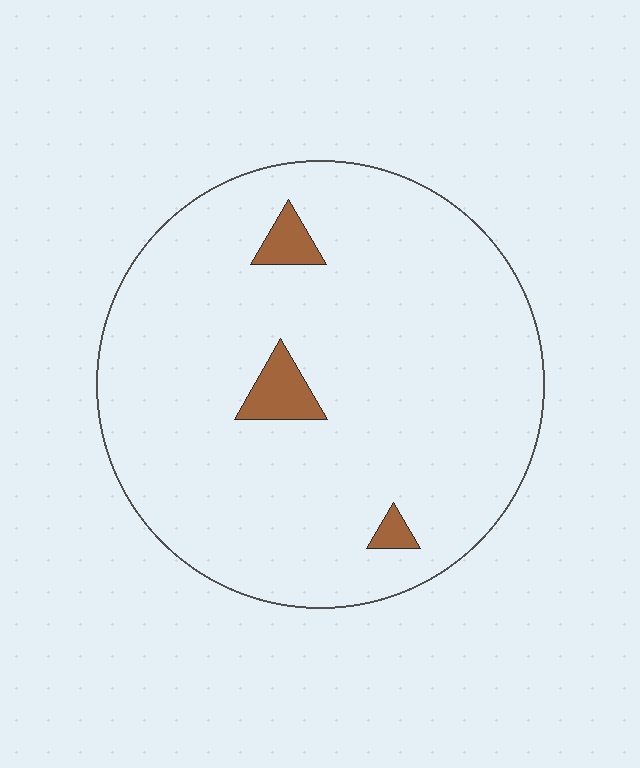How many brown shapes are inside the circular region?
3.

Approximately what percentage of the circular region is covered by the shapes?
Approximately 5%.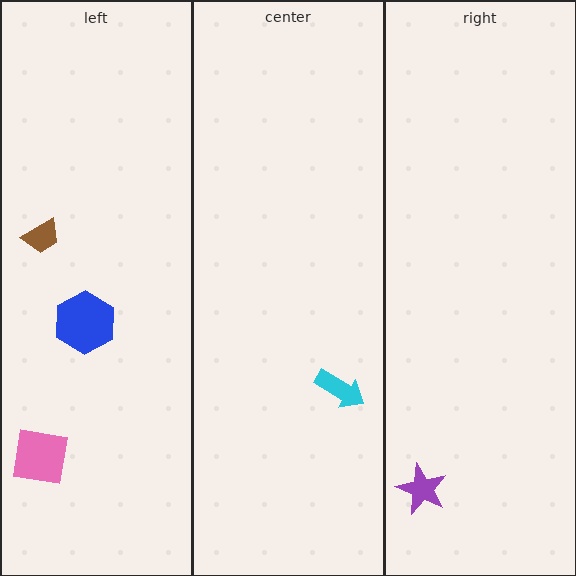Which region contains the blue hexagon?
The left region.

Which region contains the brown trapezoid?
The left region.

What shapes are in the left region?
The blue hexagon, the pink square, the brown trapezoid.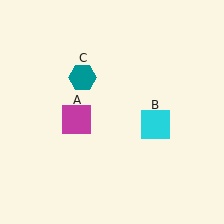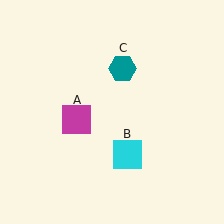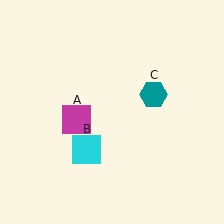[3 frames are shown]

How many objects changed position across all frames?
2 objects changed position: cyan square (object B), teal hexagon (object C).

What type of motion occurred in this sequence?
The cyan square (object B), teal hexagon (object C) rotated clockwise around the center of the scene.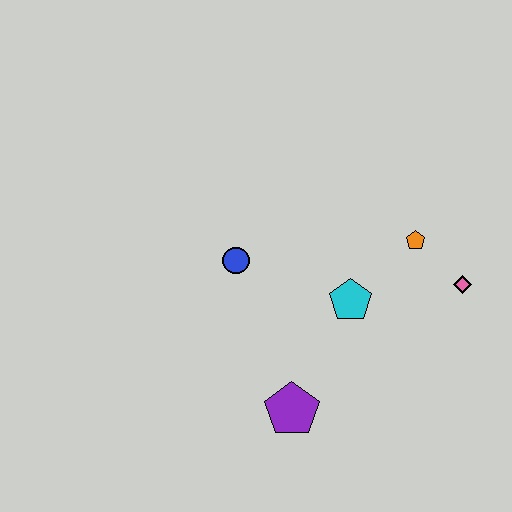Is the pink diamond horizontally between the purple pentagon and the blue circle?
No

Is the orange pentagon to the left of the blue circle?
No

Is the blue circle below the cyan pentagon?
No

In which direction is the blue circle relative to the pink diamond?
The blue circle is to the left of the pink diamond.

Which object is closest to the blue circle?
The cyan pentagon is closest to the blue circle.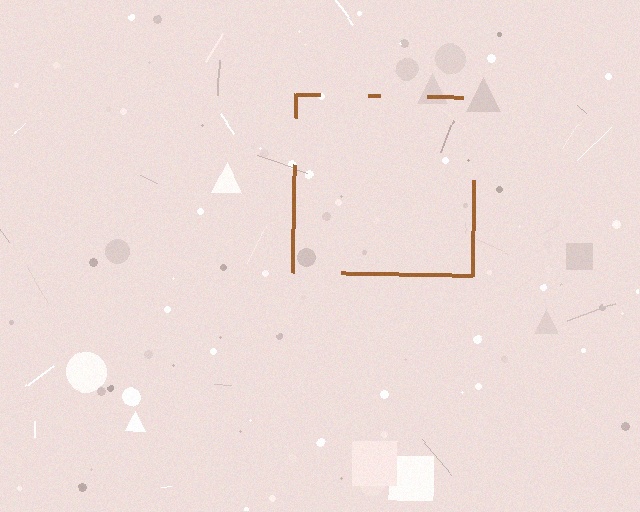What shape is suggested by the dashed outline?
The dashed outline suggests a square.